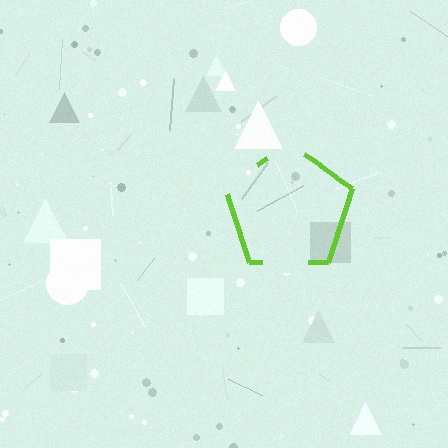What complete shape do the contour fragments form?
The contour fragments form a pentagon.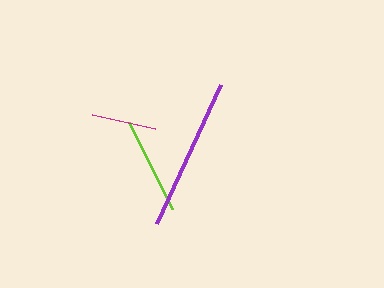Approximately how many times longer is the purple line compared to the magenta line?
The purple line is approximately 2.4 times the length of the magenta line.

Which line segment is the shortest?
The magenta line is the shortest at approximately 64 pixels.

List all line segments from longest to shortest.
From longest to shortest: purple, lime, magenta.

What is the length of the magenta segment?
The magenta segment is approximately 64 pixels long.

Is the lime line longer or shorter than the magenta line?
The lime line is longer than the magenta line.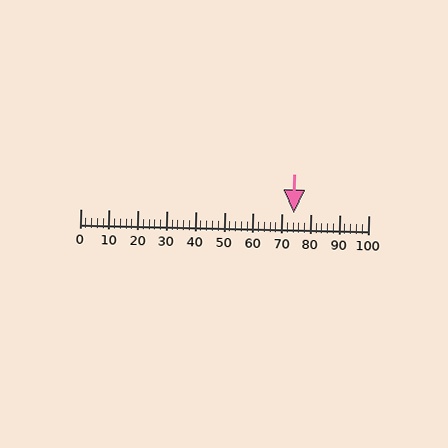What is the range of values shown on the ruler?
The ruler shows values from 0 to 100.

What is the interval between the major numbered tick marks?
The major tick marks are spaced 10 units apart.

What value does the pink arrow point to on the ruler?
The pink arrow points to approximately 74.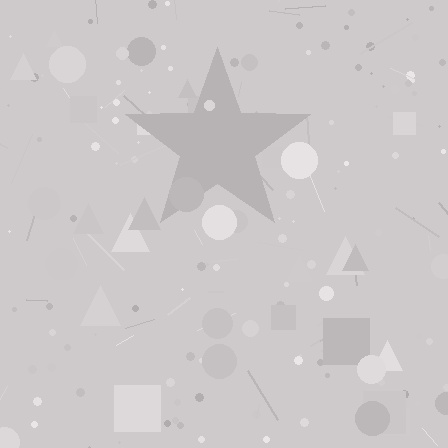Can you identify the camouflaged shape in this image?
The camouflaged shape is a star.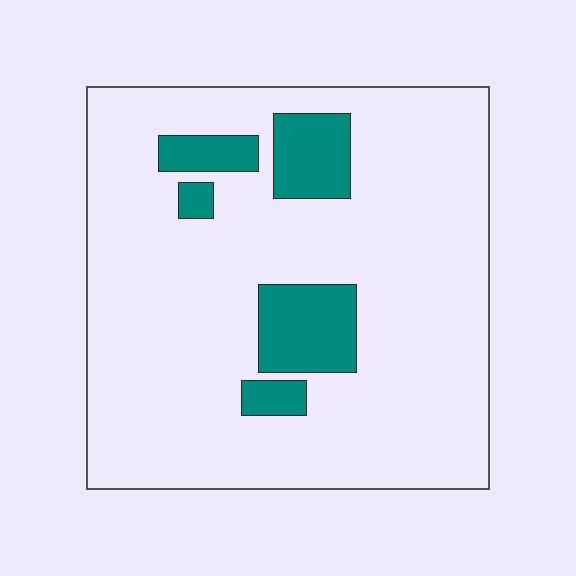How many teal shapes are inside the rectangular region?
5.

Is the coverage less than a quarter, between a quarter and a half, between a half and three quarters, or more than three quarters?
Less than a quarter.